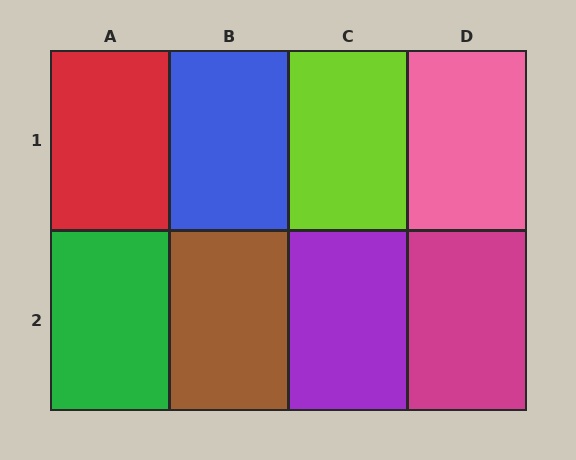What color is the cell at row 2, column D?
Magenta.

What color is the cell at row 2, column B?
Brown.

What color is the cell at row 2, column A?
Green.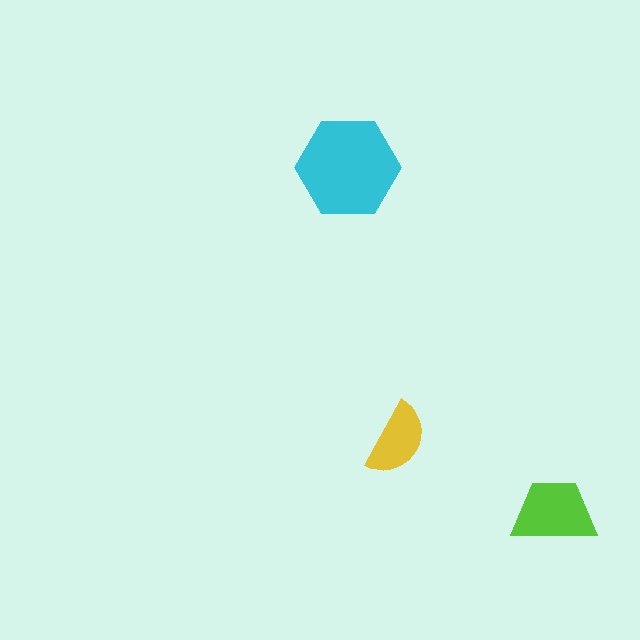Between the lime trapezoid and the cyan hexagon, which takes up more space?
The cyan hexagon.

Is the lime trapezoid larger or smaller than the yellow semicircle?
Larger.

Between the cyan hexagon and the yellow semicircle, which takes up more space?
The cyan hexagon.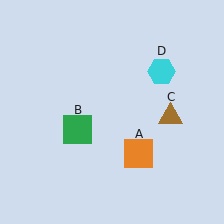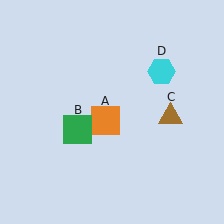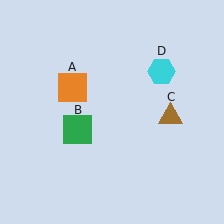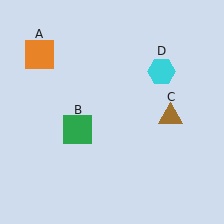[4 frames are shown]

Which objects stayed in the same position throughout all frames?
Green square (object B) and brown triangle (object C) and cyan hexagon (object D) remained stationary.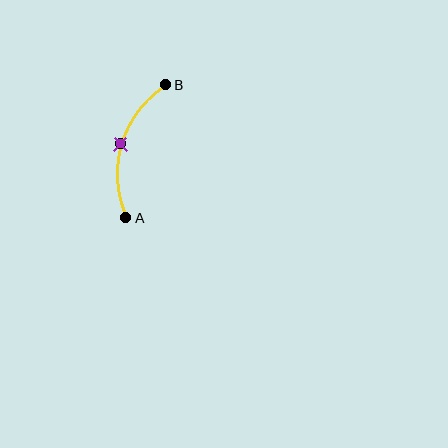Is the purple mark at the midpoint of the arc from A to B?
Yes. The purple mark lies on the arc at equal arc-length from both A and B — it is the arc midpoint.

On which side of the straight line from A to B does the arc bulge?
The arc bulges to the left of the straight line connecting A and B.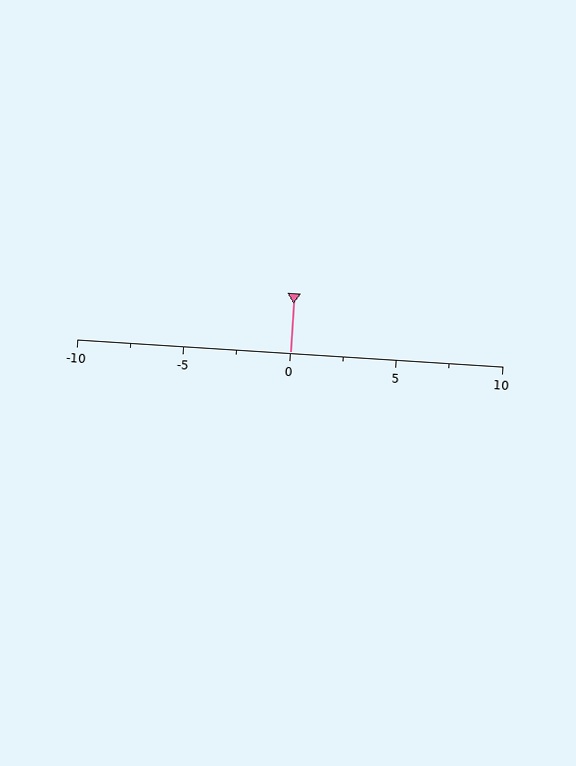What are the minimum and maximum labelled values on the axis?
The axis runs from -10 to 10.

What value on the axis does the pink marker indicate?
The marker indicates approximately 0.